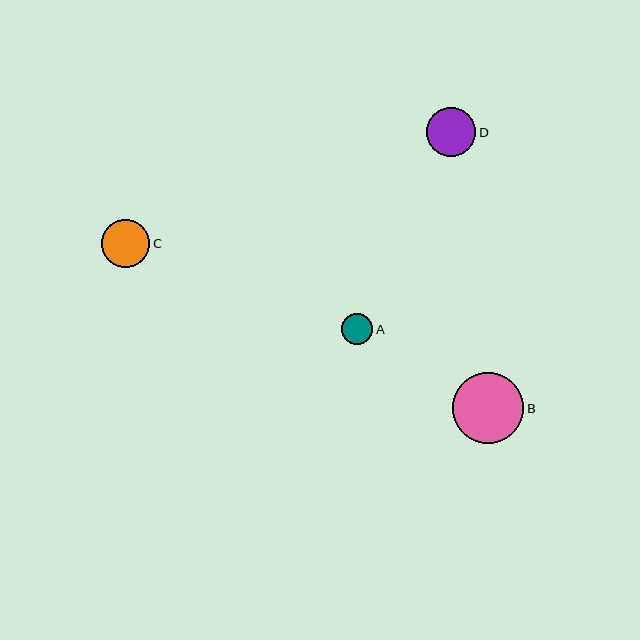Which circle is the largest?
Circle B is the largest with a size of approximately 71 pixels.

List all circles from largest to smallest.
From largest to smallest: B, D, C, A.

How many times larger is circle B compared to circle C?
Circle B is approximately 1.5 times the size of circle C.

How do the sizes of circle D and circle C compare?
Circle D and circle C are approximately the same size.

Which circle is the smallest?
Circle A is the smallest with a size of approximately 31 pixels.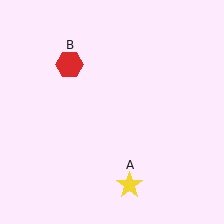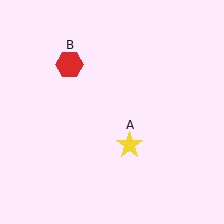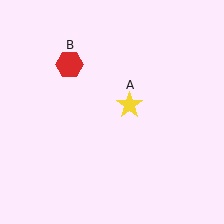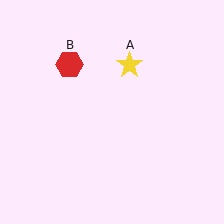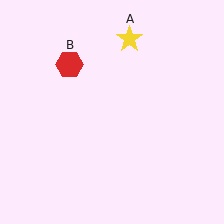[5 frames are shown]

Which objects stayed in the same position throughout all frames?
Red hexagon (object B) remained stationary.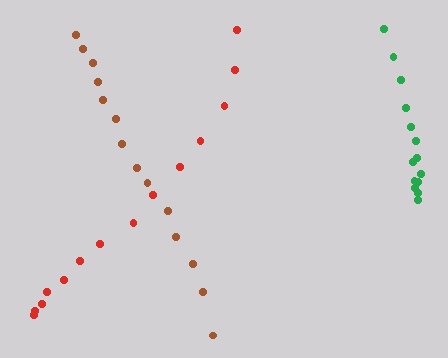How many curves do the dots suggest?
There are 3 distinct paths.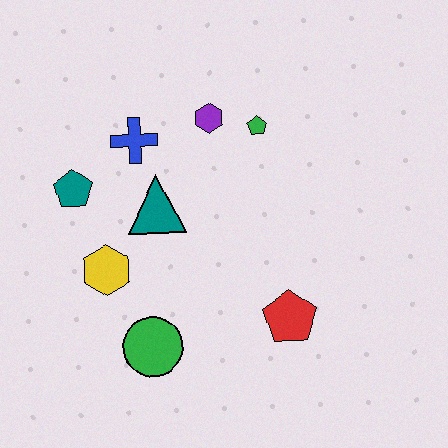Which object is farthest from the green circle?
The green pentagon is farthest from the green circle.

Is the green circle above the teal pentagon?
No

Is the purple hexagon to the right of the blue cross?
Yes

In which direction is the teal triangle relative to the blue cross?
The teal triangle is below the blue cross.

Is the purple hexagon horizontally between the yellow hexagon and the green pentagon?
Yes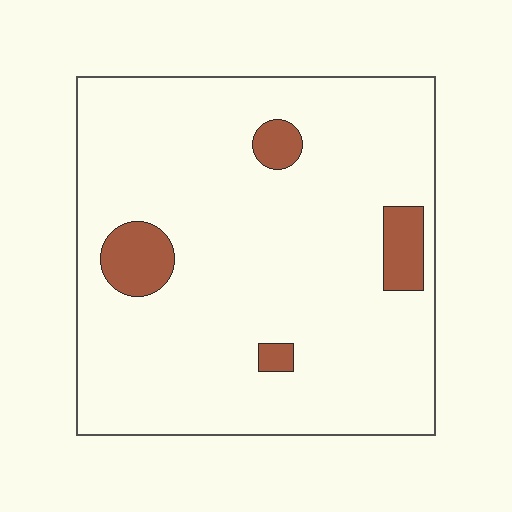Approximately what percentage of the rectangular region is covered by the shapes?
Approximately 10%.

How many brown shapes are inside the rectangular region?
4.